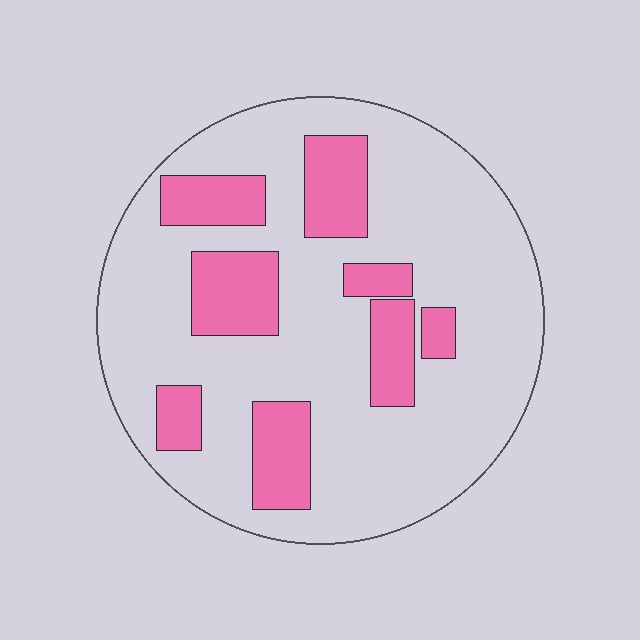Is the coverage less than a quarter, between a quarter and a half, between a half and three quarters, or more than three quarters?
Less than a quarter.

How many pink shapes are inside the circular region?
8.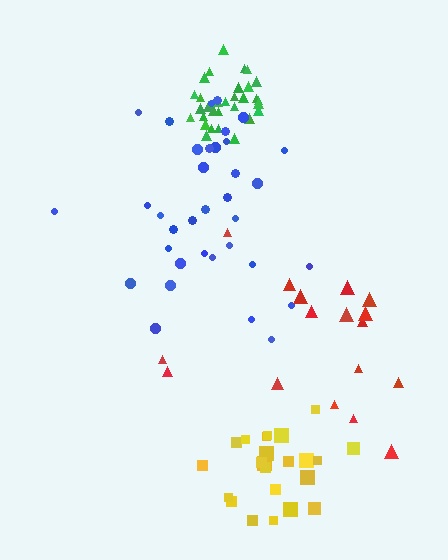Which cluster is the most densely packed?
Green.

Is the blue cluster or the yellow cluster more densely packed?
Yellow.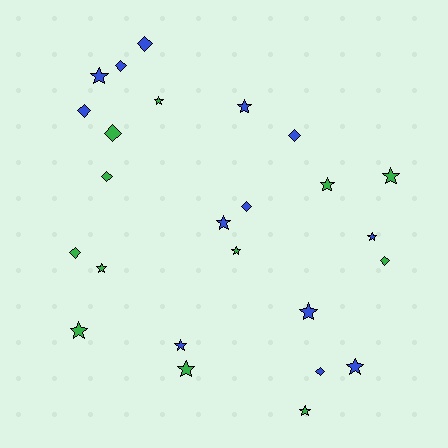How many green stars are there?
There are 8 green stars.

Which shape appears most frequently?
Star, with 15 objects.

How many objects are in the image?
There are 25 objects.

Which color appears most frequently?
Blue, with 13 objects.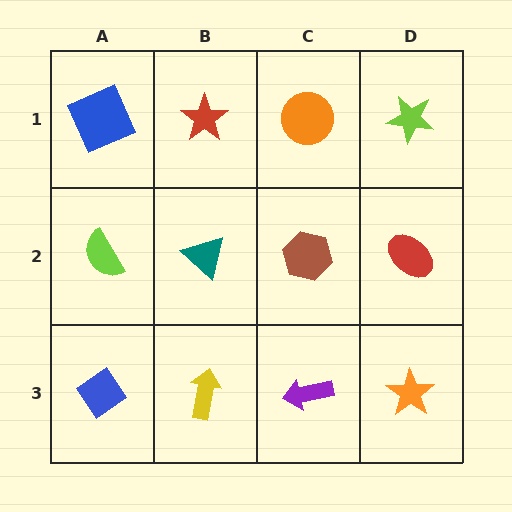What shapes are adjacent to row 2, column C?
An orange circle (row 1, column C), a purple arrow (row 3, column C), a teal triangle (row 2, column B), a red ellipse (row 2, column D).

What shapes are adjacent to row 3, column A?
A lime semicircle (row 2, column A), a yellow arrow (row 3, column B).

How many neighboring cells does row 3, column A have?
2.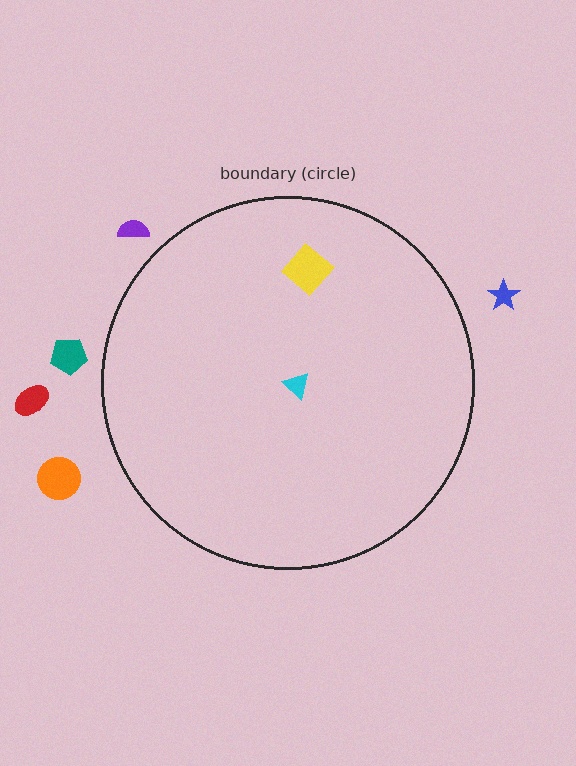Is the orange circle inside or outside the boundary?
Outside.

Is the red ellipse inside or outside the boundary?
Outside.